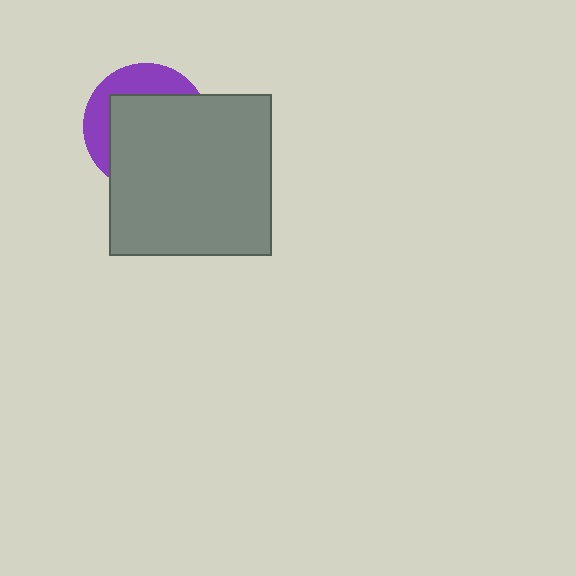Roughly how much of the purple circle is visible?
A small part of it is visible (roughly 32%).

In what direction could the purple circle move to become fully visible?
The purple circle could move toward the upper-left. That would shift it out from behind the gray square entirely.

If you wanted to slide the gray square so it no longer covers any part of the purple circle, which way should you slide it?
Slide it toward the lower-right — that is the most direct way to separate the two shapes.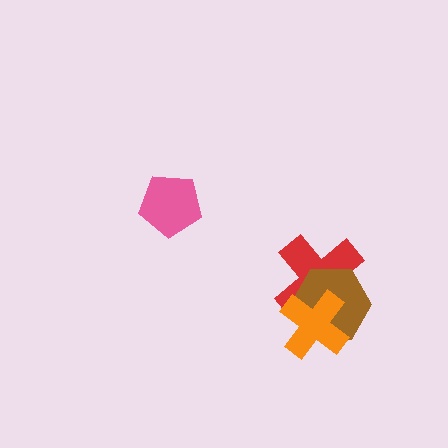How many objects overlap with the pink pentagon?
0 objects overlap with the pink pentagon.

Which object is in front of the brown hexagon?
The orange cross is in front of the brown hexagon.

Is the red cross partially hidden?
Yes, it is partially covered by another shape.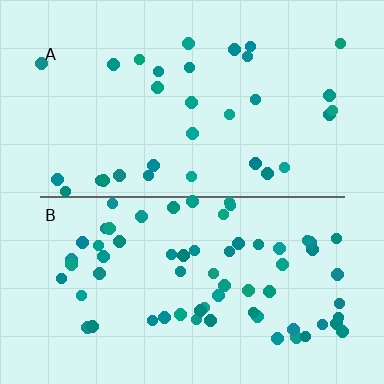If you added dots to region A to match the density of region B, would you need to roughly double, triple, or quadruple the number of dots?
Approximately double.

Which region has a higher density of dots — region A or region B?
B (the bottom).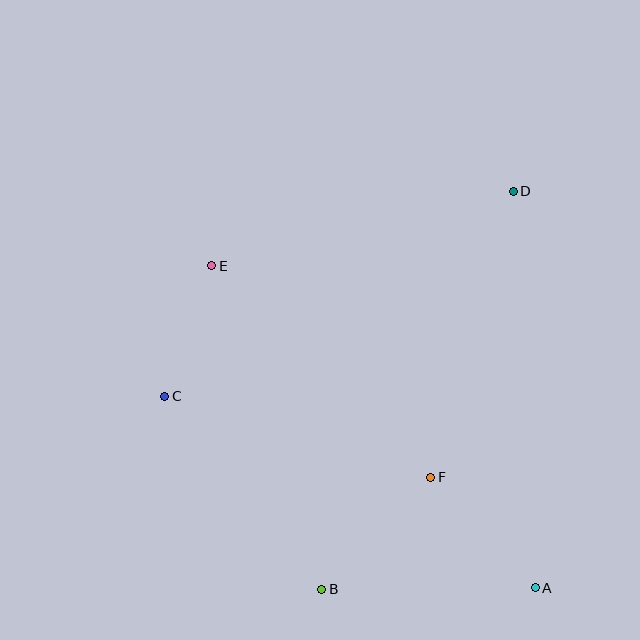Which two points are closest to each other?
Points C and E are closest to each other.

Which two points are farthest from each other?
Points A and E are farthest from each other.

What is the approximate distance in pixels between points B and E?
The distance between B and E is approximately 341 pixels.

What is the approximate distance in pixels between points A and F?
The distance between A and F is approximately 152 pixels.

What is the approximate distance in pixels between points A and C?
The distance between A and C is approximately 417 pixels.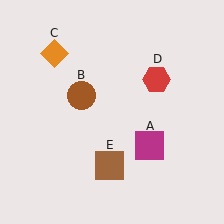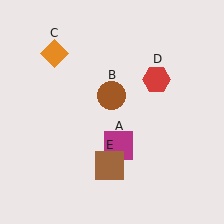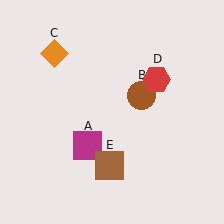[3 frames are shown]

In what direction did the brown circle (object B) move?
The brown circle (object B) moved right.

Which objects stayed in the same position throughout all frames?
Orange diamond (object C) and red hexagon (object D) and brown square (object E) remained stationary.